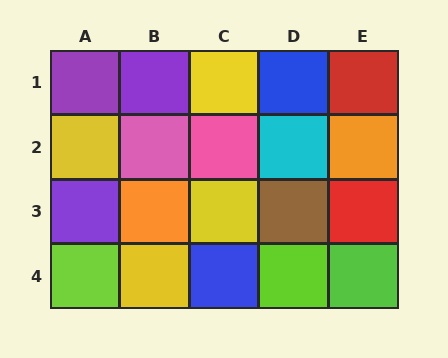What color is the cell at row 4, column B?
Yellow.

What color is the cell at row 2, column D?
Cyan.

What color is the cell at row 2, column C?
Pink.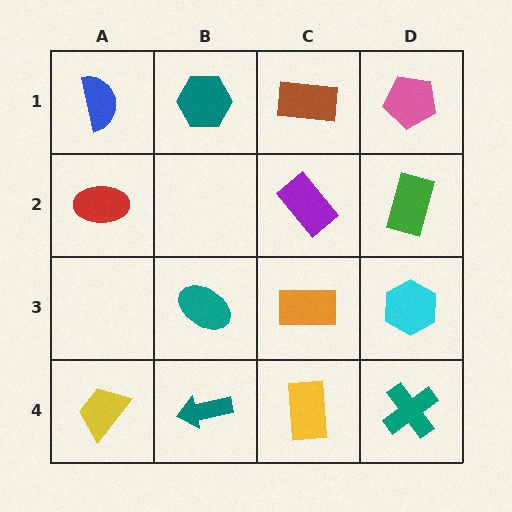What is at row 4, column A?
A yellow trapezoid.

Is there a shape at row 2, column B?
No, that cell is empty.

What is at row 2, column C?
A purple rectangle.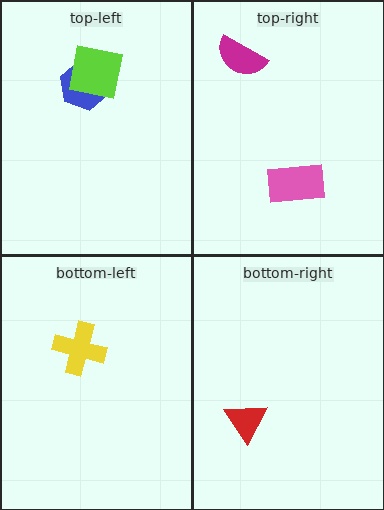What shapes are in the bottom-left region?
The yellow cross.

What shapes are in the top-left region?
The blue hexagon, the lime square.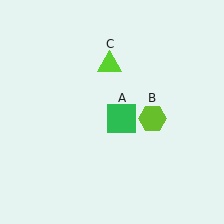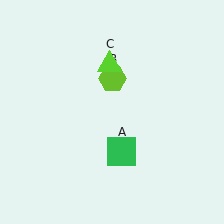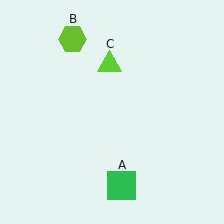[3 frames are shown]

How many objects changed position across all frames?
2 objects changed position: green square (object A), lime hexagon (object B).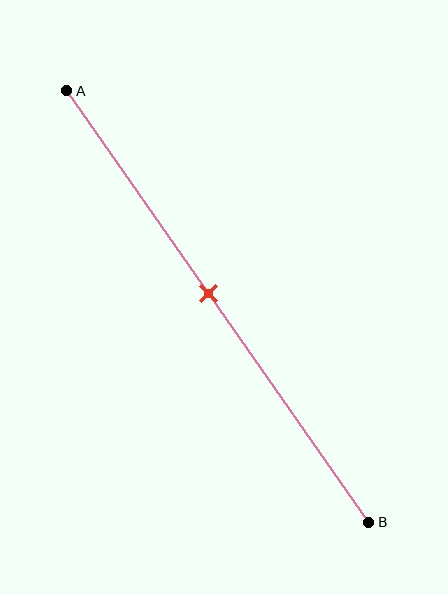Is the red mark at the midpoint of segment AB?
No, the mark is at about 45% from A, not at the 50% midpoint.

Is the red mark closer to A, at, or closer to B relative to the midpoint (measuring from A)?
The red mark is closer to point A than the midpoint of segment AB.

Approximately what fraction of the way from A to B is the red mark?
The red mark is approximately 45% of the way from A to B.